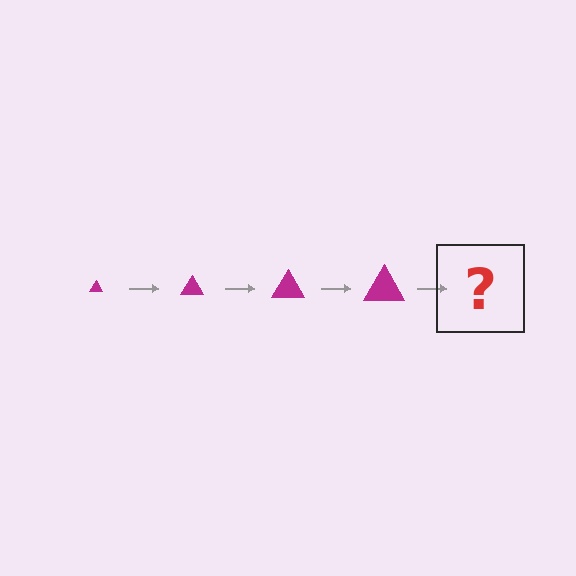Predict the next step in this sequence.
The next step is a magenta triangle, larger than the previous one.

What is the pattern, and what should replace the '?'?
The pattern is that the triangle gets progressively larger each step. The '?' should be a magenta triangle, larger than the previous one.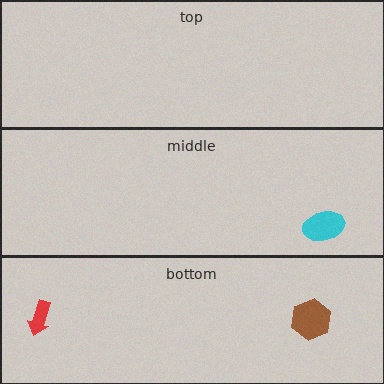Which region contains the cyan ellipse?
The middle region.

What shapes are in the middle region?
The cyan ellipse.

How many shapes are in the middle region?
1.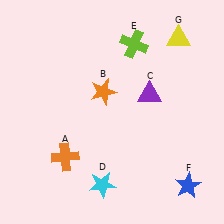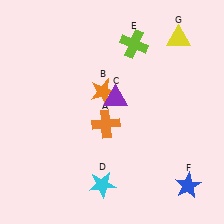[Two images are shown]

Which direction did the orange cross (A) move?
The orange cross (A) moved right.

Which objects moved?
The objects that moved are: the orange cross (A), the purple triangle (C).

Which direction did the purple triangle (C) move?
The purple triangle (C) moved left.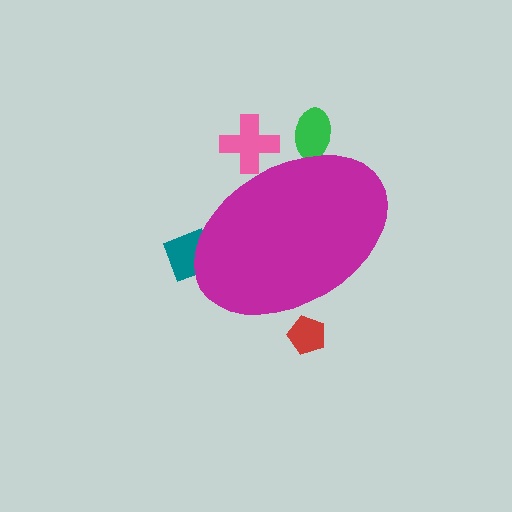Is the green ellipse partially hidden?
Yes, the green ellipse is partially hidden behind the magenta ellipse.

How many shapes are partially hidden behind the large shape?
4 shapes are partially hidden.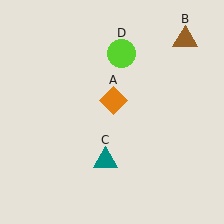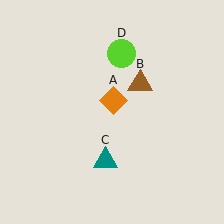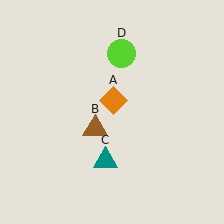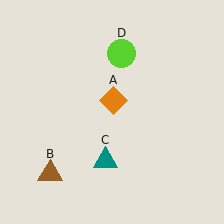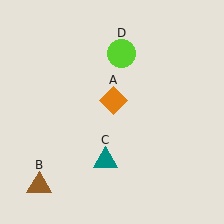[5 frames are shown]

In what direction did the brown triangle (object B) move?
The brown triangle (object B) moved down and to the left.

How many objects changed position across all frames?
1 object changed position: brown triangle (object B).